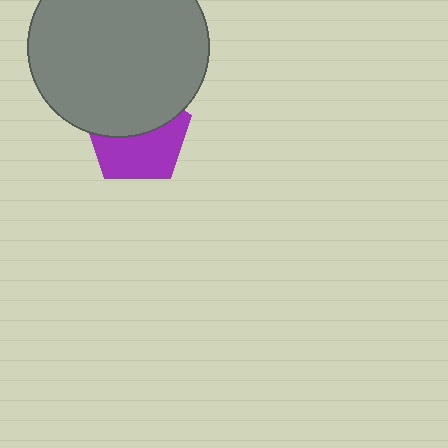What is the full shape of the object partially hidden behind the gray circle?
The partially hidden object is a purple pentagon.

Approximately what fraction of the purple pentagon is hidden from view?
Roughly 48% of the purple pentagon is hidden behind the gray circle.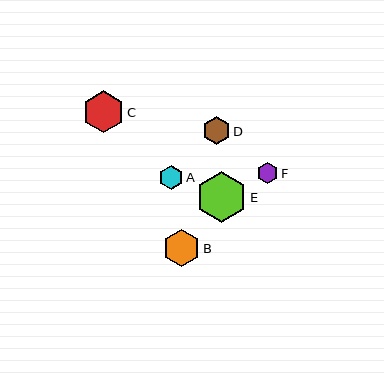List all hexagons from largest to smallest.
From largest to smallest: E, C, B, D, A, F.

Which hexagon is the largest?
Hexagon E is the largest with a size of approximately 51 pixels.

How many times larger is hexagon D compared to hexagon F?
Hexagon D is approximately 1.4 times the size of hexagon F.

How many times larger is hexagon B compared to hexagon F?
Hexagon B is approximately 1.8 times the size of hexagon F.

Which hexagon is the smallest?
Hexagon F is the smallest with a size of approximately 21 pixels.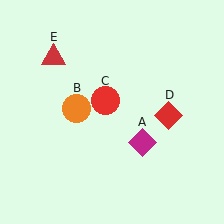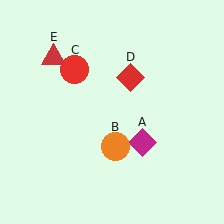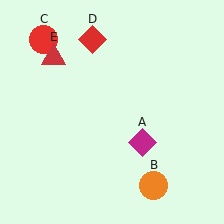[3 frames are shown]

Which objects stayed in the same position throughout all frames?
Magenta diamond (object A) and red triangle (object E) remained stationary.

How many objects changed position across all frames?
3 objects changed position: orange circle (object B), red circle (object C), red diamond (object D).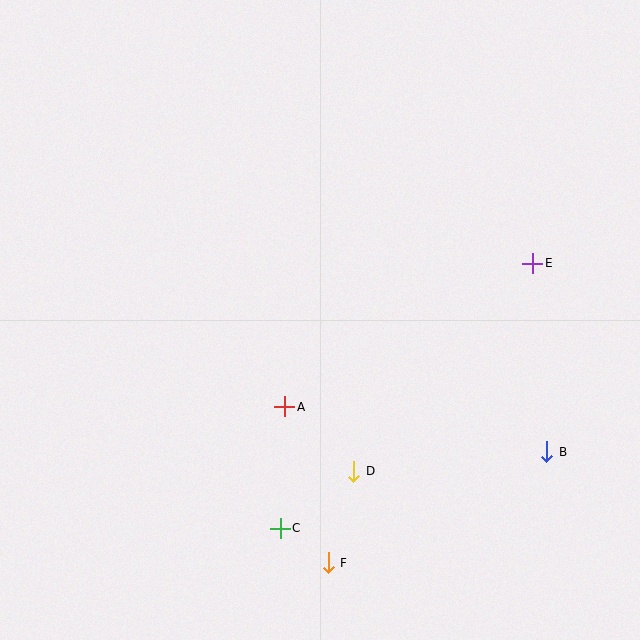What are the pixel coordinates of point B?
Point B is at (547, 452).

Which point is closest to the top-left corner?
Point A is closest to the top-left corner.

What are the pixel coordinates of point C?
Point C is at (280, 528).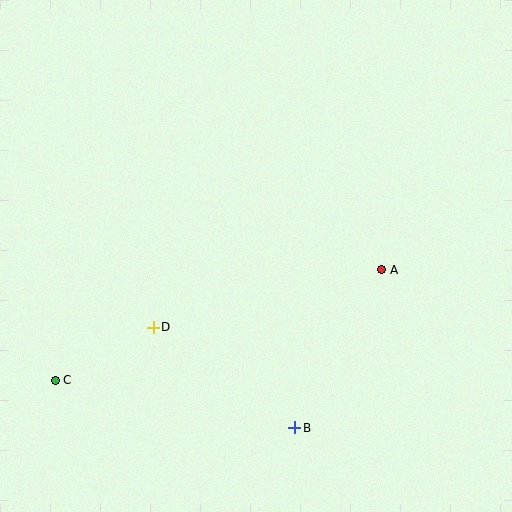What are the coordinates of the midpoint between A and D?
The midpoint between A and D is at (267, 299).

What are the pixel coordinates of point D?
Point D is at (153, 327).